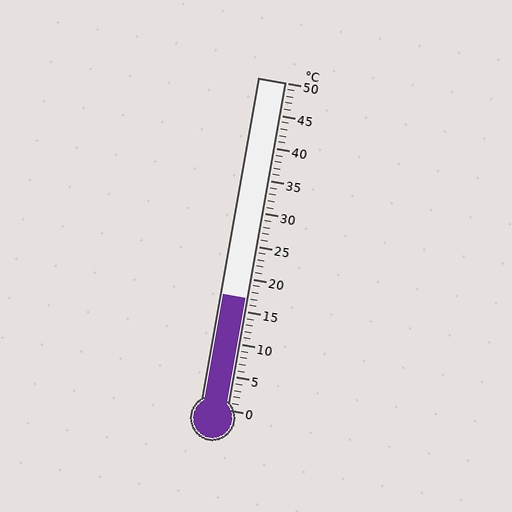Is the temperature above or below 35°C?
The temperature is below 35°C.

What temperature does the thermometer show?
The thermometer shows approximately 17°C.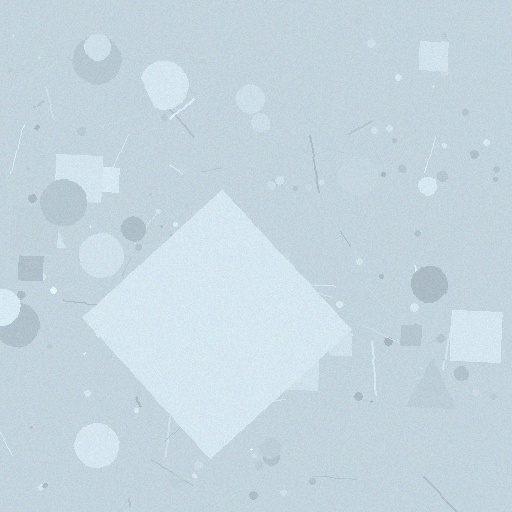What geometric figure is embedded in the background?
A diamond is embedded in the background.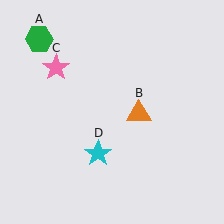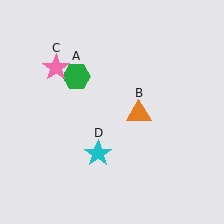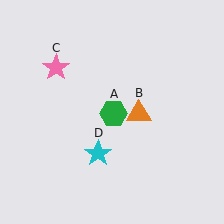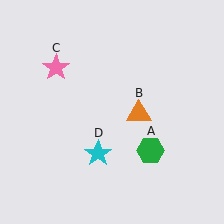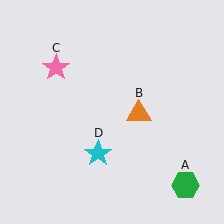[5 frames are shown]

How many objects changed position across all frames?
1 object changed position: green hexagon (object A).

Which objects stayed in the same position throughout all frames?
Orange triangle (object B) and pink star (object C) and cyan star (object D) remained stationary.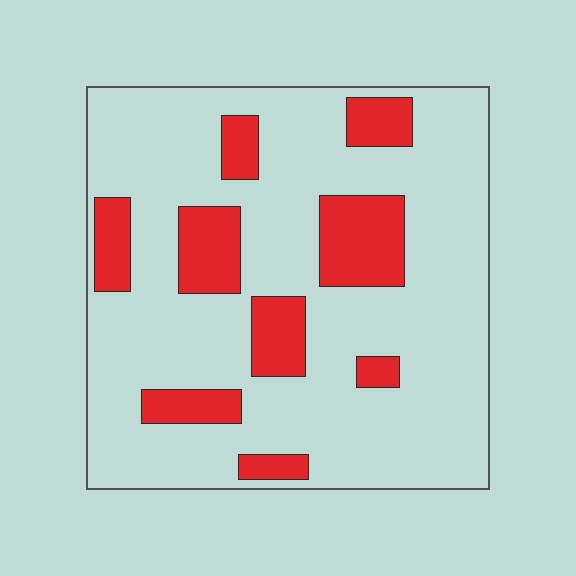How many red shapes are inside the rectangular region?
9.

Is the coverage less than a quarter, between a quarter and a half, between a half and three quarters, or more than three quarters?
Less than a quarter.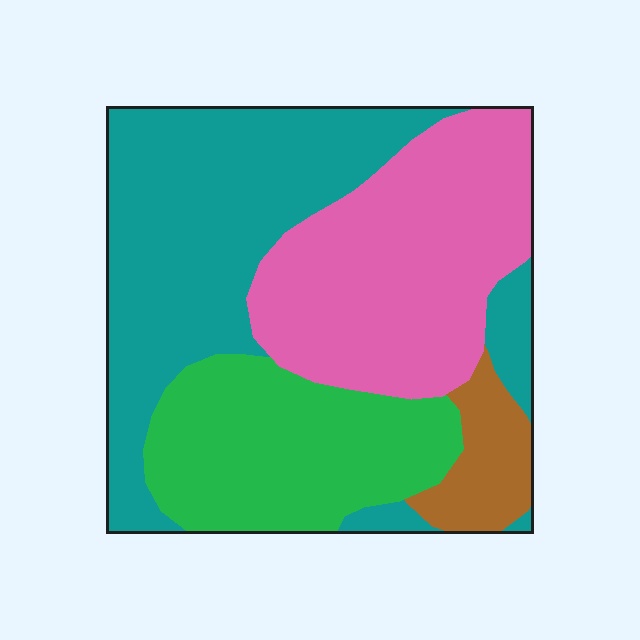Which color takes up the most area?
Teal, at roughly 40%.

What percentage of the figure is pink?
Pink covers roughly 30% of the figure.